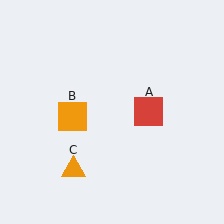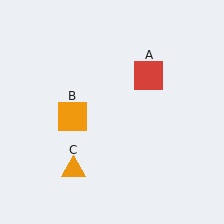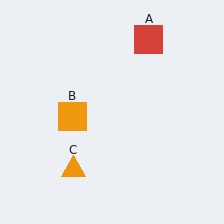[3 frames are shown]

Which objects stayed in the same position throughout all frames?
Orange square (object B) and orange triangle (object C) remained stationary.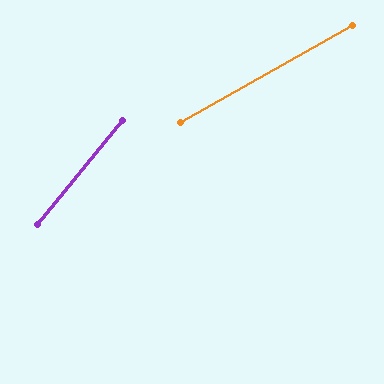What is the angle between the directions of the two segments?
Approximately 21 degrees.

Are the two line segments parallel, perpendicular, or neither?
Neither parallel nor perpendicular — they differ by about 21°.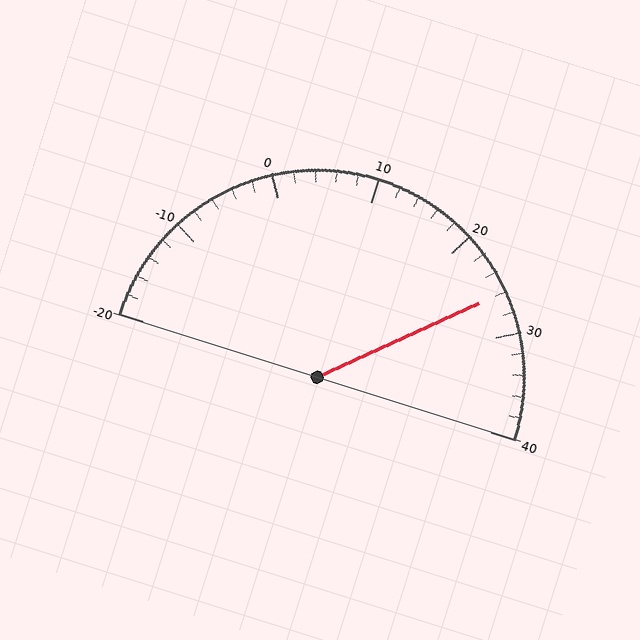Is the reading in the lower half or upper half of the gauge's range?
The reading is in the upper half of the range (-20 to 40).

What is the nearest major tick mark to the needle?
The nearest major tick mark is 30.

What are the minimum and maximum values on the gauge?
The gauge ranges from -20 to 40.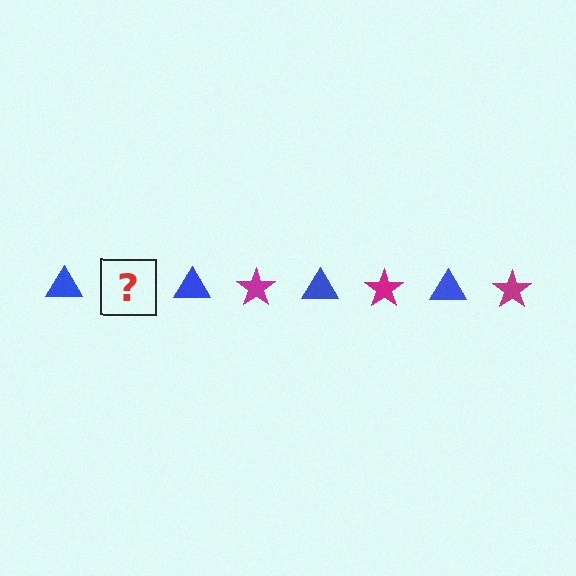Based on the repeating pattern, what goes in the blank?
The blank should be a magenta star.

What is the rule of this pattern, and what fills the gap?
The rule is that the pattern alternates between blue triangle and magenta star. The gap should be filled with a magenta star.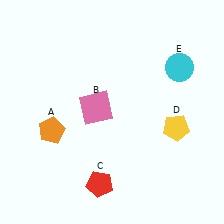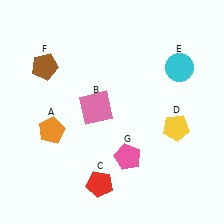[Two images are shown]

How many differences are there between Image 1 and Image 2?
There are 2 differences between the two images.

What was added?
A brown pentagon (F), a pink pentagon (G) were added in Image 2.